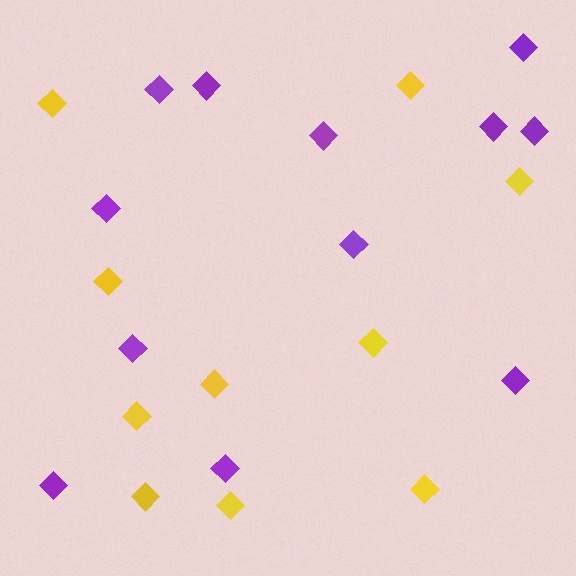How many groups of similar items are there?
There are 2 groups: one group of purple diamonds (12) and one group of yellow diamonds (10).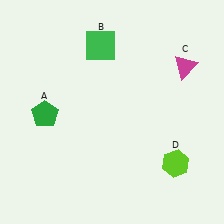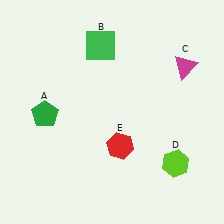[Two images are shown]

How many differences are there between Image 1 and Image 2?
There is 1 difference between the two images.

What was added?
A red hexagon (E) was added in Image 2.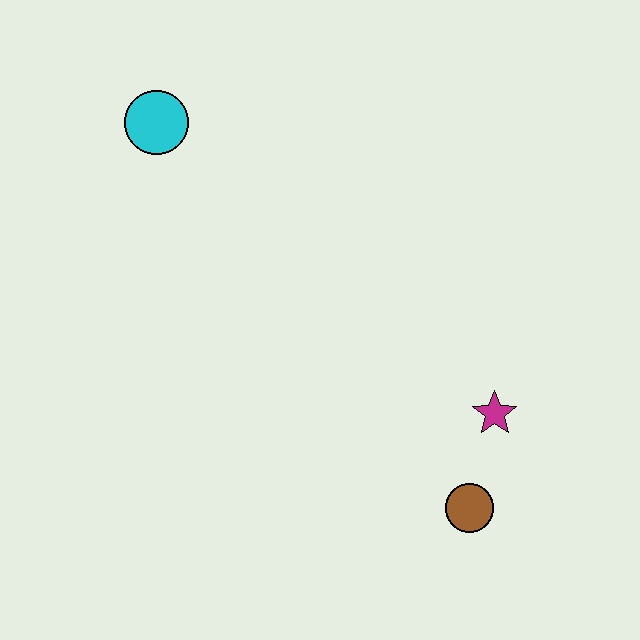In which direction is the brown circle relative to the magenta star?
The brown circle is below the magenta star.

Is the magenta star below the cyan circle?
Yes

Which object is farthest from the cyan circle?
The brown circle is farthest from the cyan circle.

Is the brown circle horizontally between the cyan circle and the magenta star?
Yes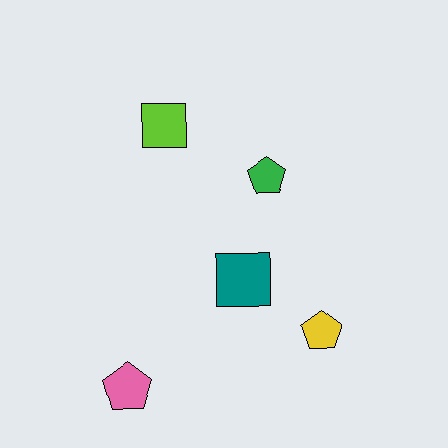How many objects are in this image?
There are 5 objects.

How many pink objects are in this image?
There is 1 pink object.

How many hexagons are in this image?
There are no hexagons.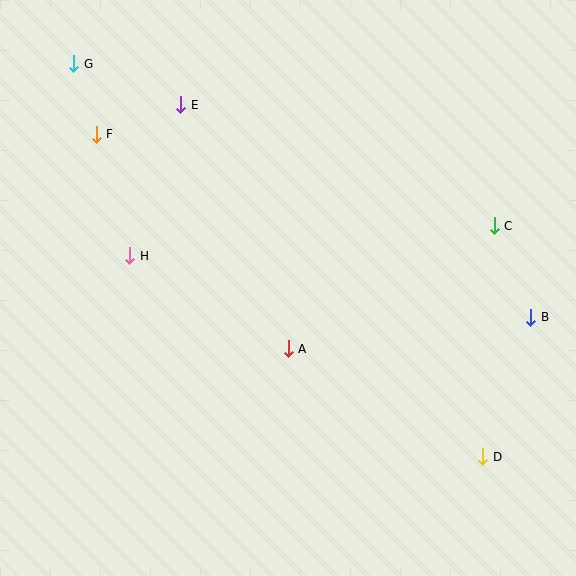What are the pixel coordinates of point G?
Point G is at (74, 64).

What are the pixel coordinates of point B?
Point B is at (531, 317).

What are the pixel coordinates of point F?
Point F is at (96, 134).